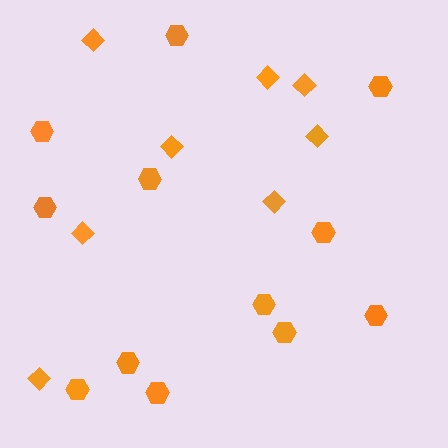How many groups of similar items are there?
There are 2 groups: one group of diamonds (8) and one group of hexagons (12).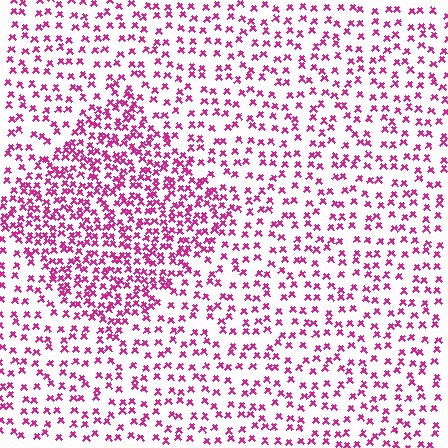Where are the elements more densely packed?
The elements are more densely packed inside the diamond boundary.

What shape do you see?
I see a diamond.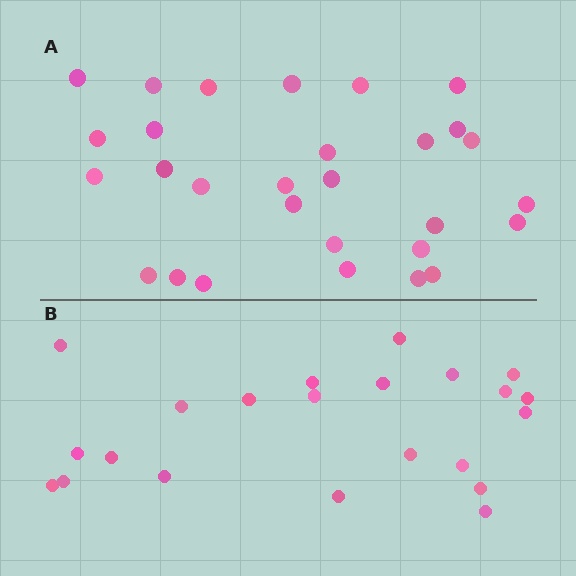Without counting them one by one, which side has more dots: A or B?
Region A (the top region) has more dots.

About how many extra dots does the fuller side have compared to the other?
Region A has roughly 8 or so more dots than region B.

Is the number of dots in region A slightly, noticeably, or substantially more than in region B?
Region A has noticeably more, but not dramatically so. The ratio is roughly 1.3 to 1.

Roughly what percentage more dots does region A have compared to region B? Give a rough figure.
About 30% more.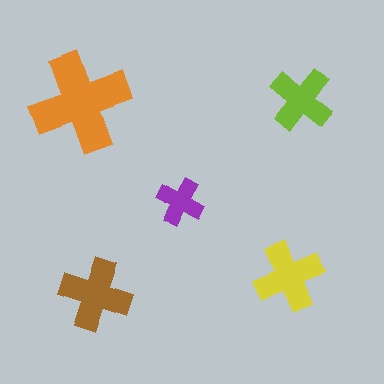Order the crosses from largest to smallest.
the orange one, the brown one, the yellow one, the lime one, the purple one.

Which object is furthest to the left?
The orange cross is leftmost.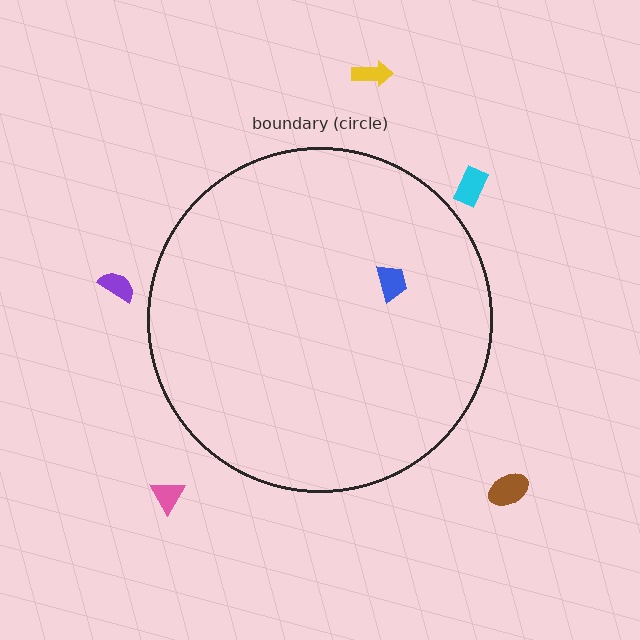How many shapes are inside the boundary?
1 inside, 5 outside.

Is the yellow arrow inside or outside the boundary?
Outside.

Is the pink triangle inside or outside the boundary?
Outside.